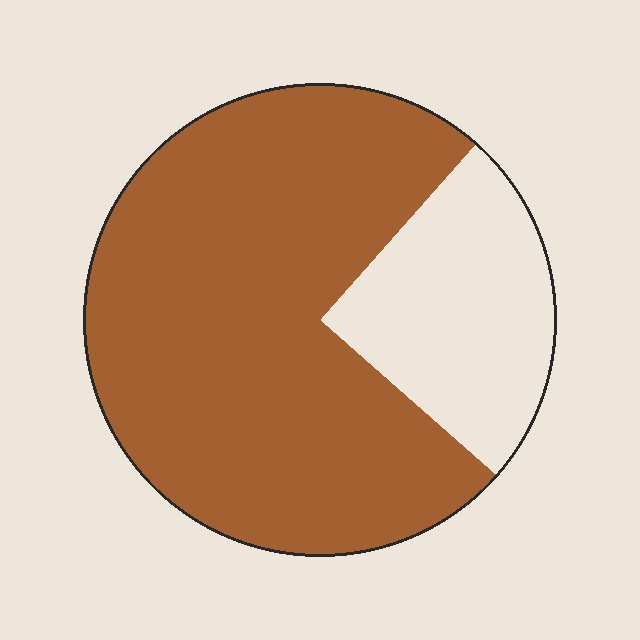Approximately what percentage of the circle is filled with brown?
Approximately 75%.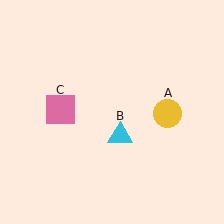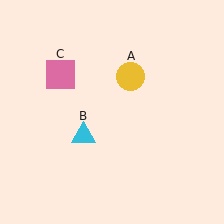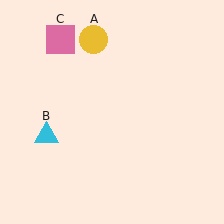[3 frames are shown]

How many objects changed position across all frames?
3 objects changed position: yellow circle (object A), cyan triangle (object B), pink square (object C).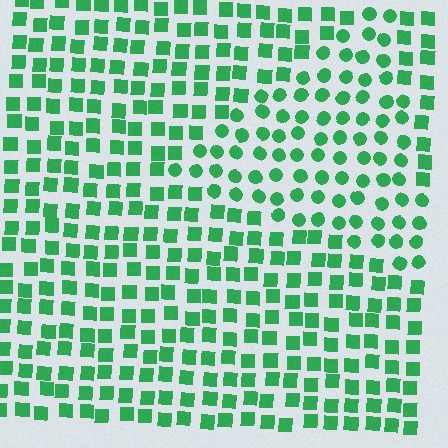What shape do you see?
I see a triangle.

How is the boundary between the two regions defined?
The boundary is defined by a change in element shape: circles inside vs. squares outside. All elements share the same color and spacing.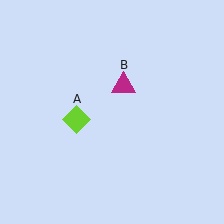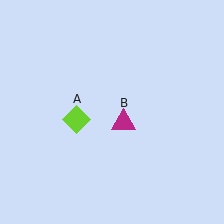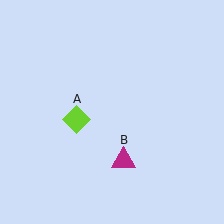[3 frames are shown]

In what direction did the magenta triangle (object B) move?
The magenta triangle (object B) moved down.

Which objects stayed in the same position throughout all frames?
Lime diamond (object A) remained stationary.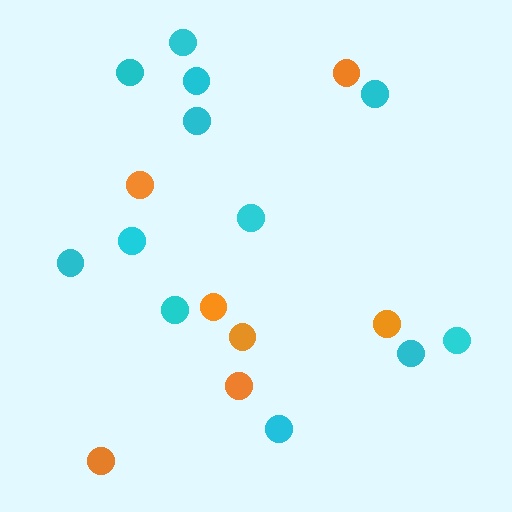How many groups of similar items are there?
There are 2 groups: one group of orange circles (7) and one group of cyan circles (12).